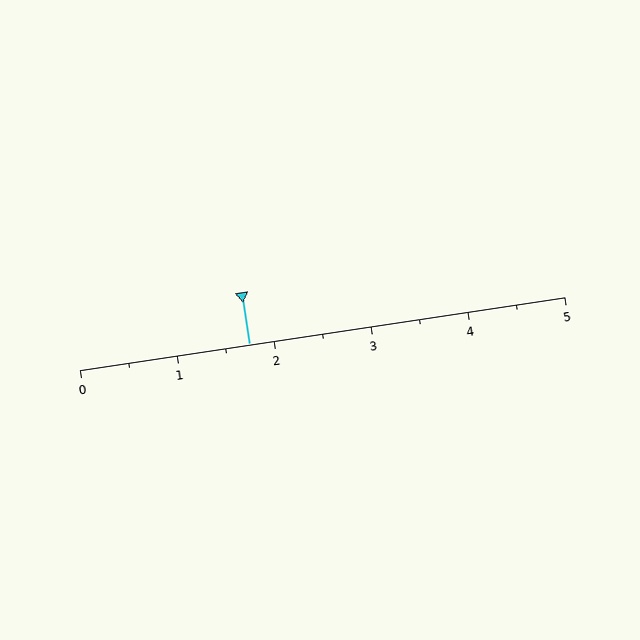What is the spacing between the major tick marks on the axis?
The major ticks are spaced 1 apart.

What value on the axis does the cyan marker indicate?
The marker indicates approximately 1.8.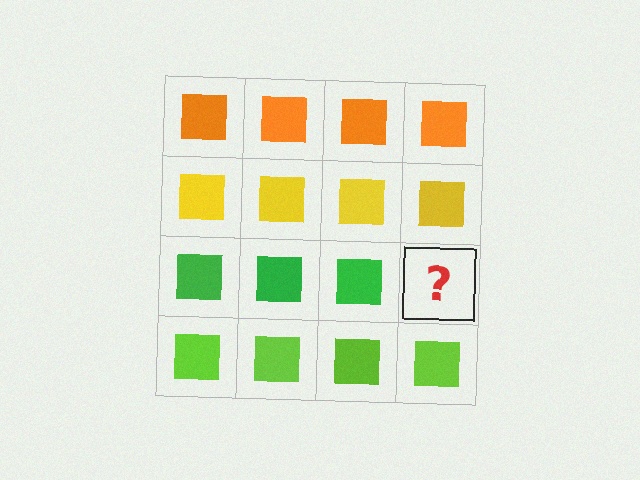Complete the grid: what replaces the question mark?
The question mark should be replaced with a green square.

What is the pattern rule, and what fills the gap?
The rule is that each row has a consistent color. The gap should be filled with a green square.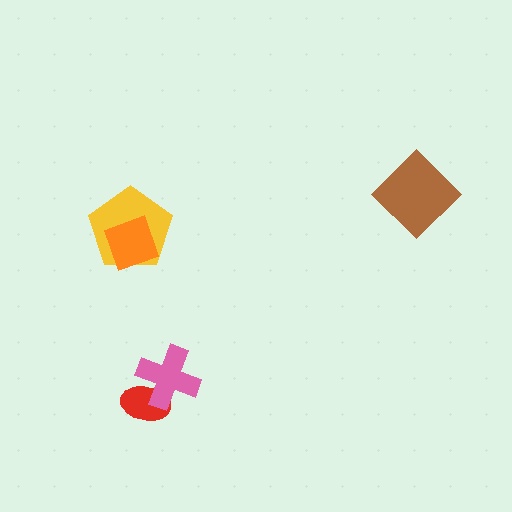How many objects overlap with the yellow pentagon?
1 object overlaps with the yellow pentagon.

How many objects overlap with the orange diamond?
1 object overlaps with the orange diamond.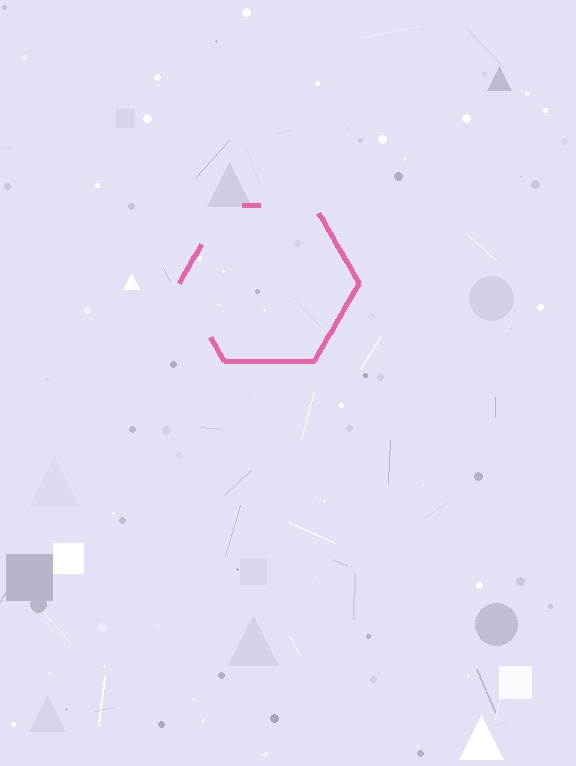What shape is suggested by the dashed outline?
The dashed outline suggests a hexagon.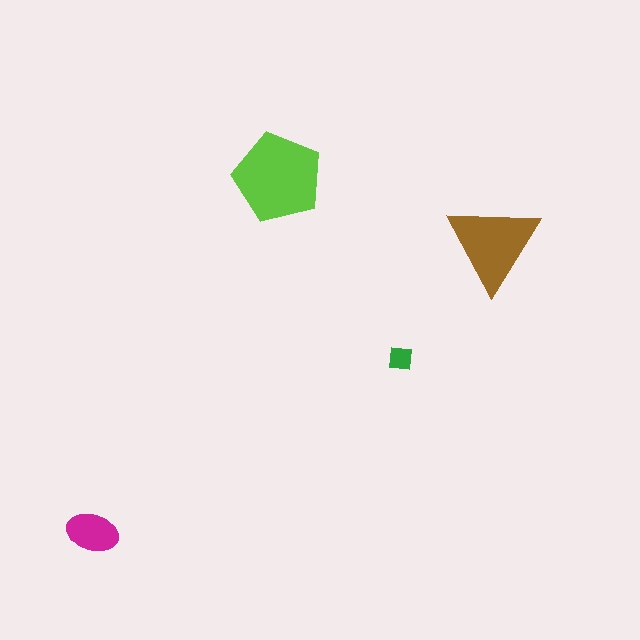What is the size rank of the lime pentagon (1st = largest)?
1st.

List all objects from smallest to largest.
The green square, the magenta ellipse, the brown triangle, the lime pentagon.